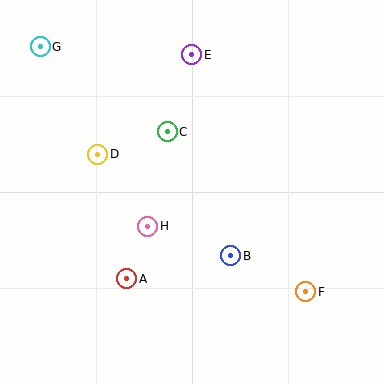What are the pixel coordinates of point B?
Point B is at (231, 256).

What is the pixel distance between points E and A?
The distance between E and A is 233 pixels.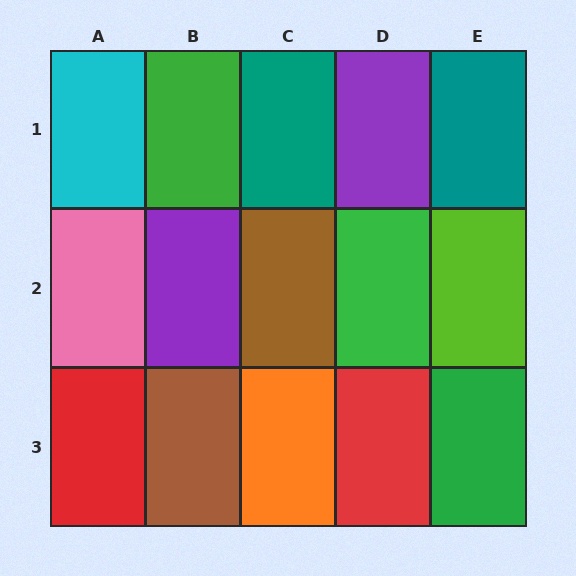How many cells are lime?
1 cell is lime.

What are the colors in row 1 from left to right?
Cyan, green, teal, purple, teal.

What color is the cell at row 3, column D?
Red.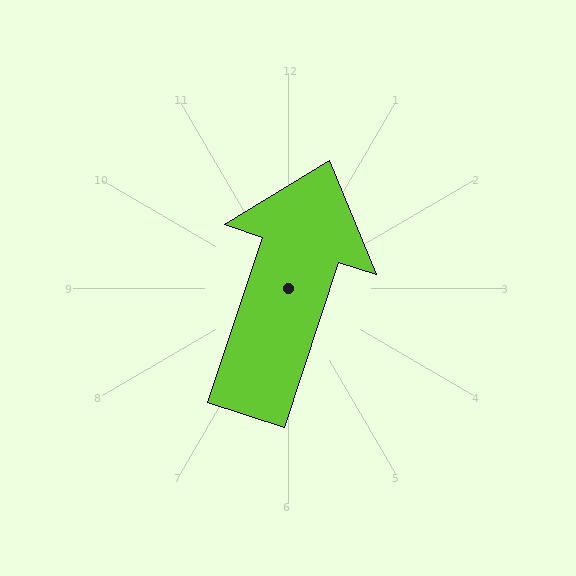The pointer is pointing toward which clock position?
Roughly 1 o'clock.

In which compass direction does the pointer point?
North.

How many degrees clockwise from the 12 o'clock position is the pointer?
Approximately 18 degrees.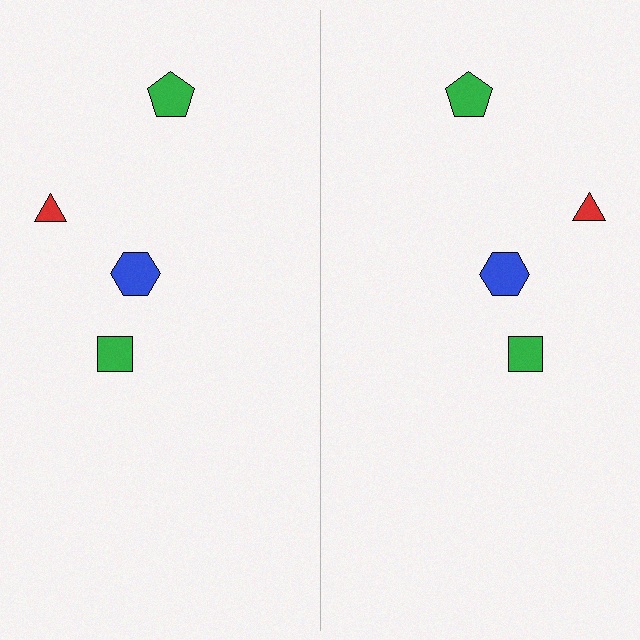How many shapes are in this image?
There are 8 shapes in this image.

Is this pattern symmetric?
Yes, this pattern has bilateral (reflection) symmetry.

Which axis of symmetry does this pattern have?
The pattern has a vertical axis of symmetry running through the center of the image.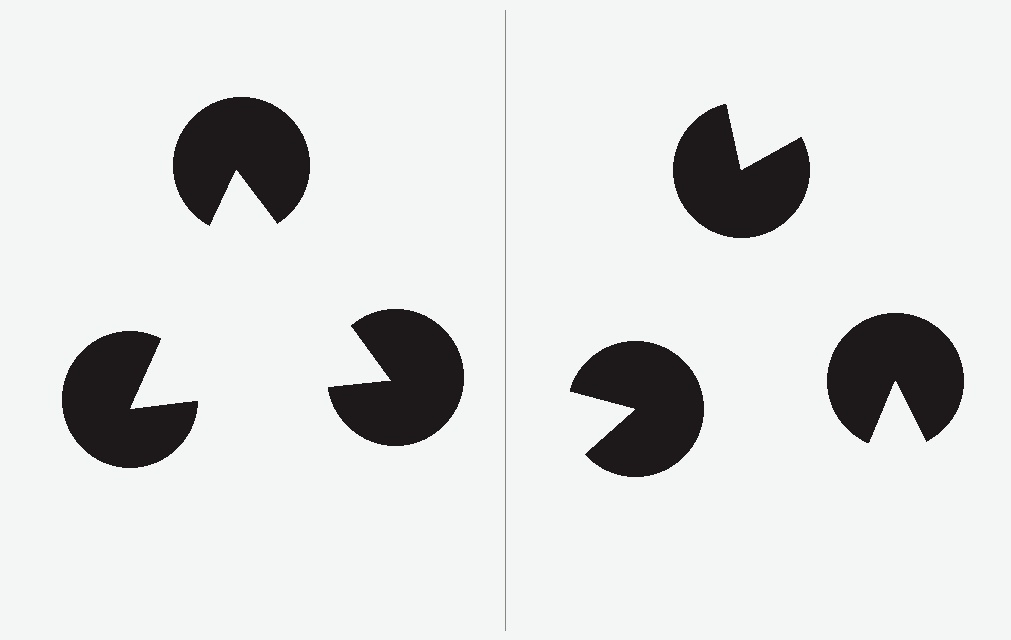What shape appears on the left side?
An illusory triangle.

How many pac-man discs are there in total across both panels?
6 — 3 on each side.